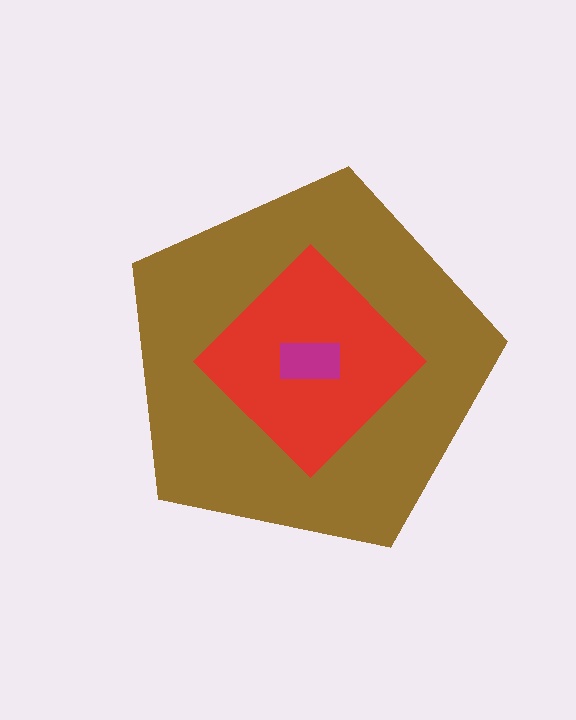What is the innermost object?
The magenta rectangle.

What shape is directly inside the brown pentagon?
The red diamond.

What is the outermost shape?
The brown pentagon.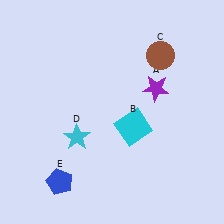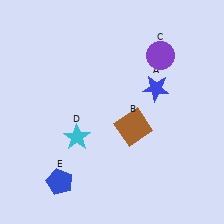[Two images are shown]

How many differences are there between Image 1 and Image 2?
There are 3 differences between the two images.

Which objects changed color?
A changed from purple to blue. B changed from cyan to brown. C changed from brown to purple.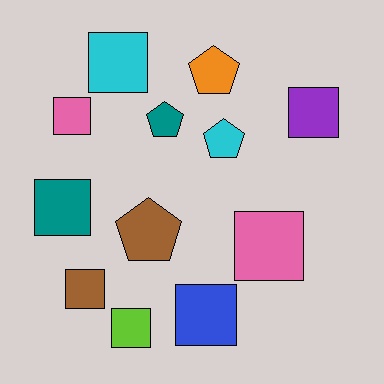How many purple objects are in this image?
There is 1 purple object.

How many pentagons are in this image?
There are 4 pentagons.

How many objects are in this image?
There are 12 objects.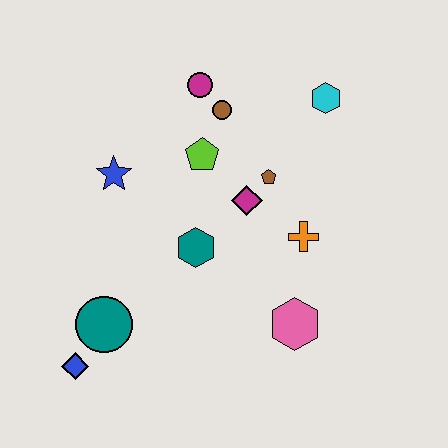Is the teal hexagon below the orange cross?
Yes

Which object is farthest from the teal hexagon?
The cyan hexagon is farthest from the teal hexagon.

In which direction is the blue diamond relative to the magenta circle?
The blue diamond is below the magenta circle.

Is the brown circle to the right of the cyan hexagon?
No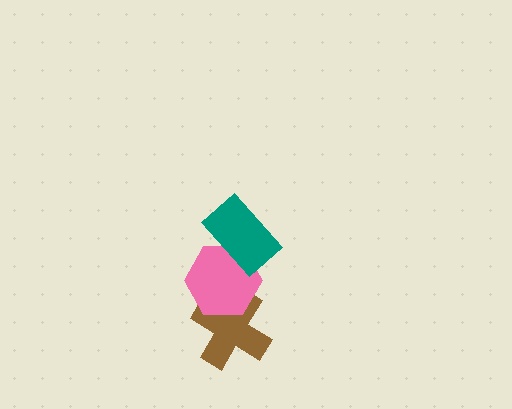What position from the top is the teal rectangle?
The teal rectangle is 1st from the top.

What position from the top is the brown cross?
The brown cross is 3rd from the top.